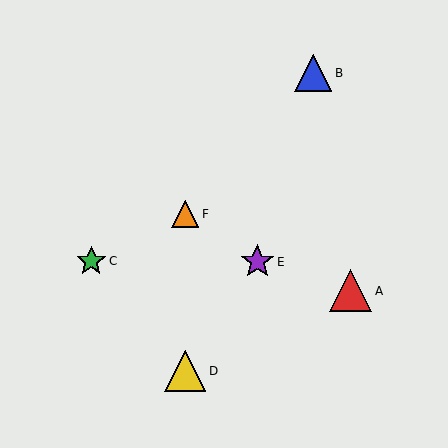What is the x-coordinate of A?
Object A is at x≈351.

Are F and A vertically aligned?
No, F is at x≈185 and A is at x≈351.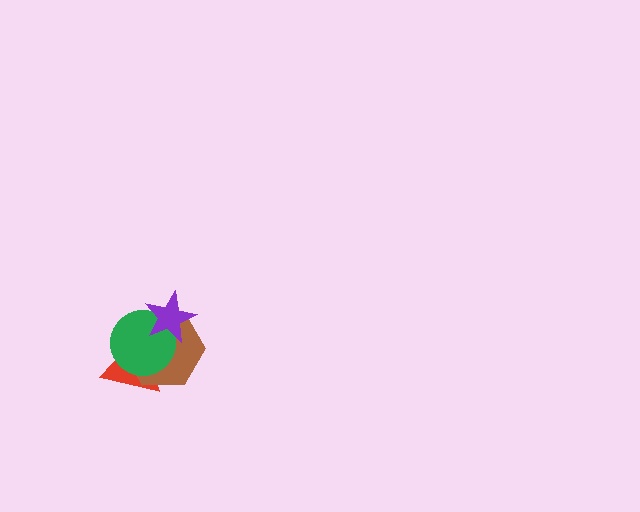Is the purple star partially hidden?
No, no other shape covers it.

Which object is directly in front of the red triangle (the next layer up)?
The brown hexagon is directly in front of the red triangle.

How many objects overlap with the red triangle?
2 objects overlap with the red triangle.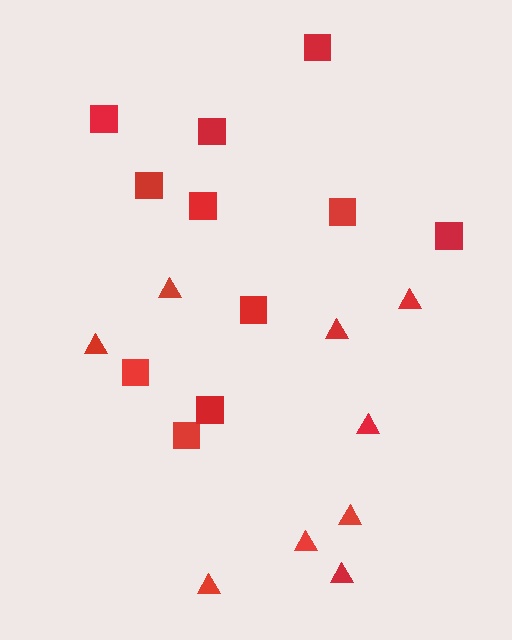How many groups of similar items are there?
There are 2 groups: one group of squares (11) and one group of triangles (9).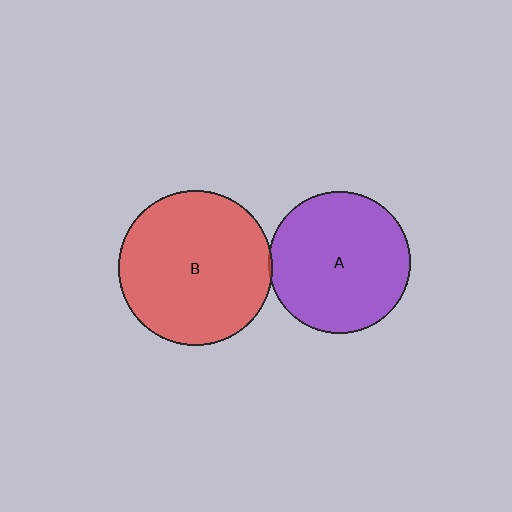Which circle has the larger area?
Circle B (red).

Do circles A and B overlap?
Yes.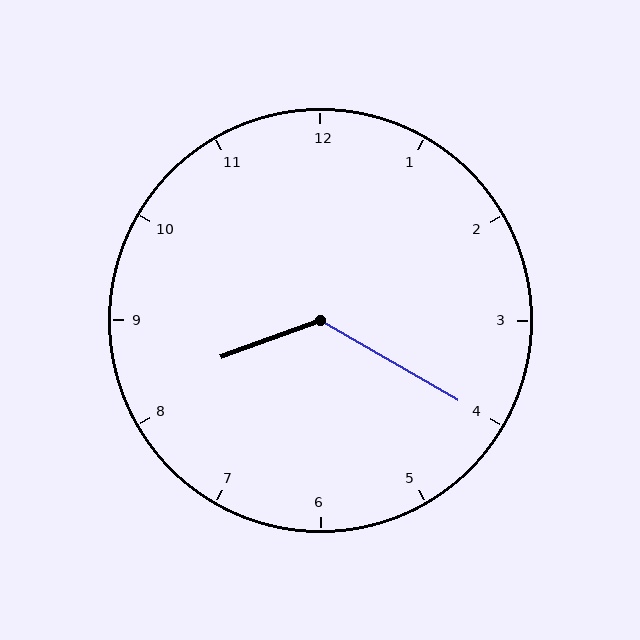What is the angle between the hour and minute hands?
Approximately 130 degrees.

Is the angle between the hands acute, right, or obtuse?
It is obtuse.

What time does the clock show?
8:20.